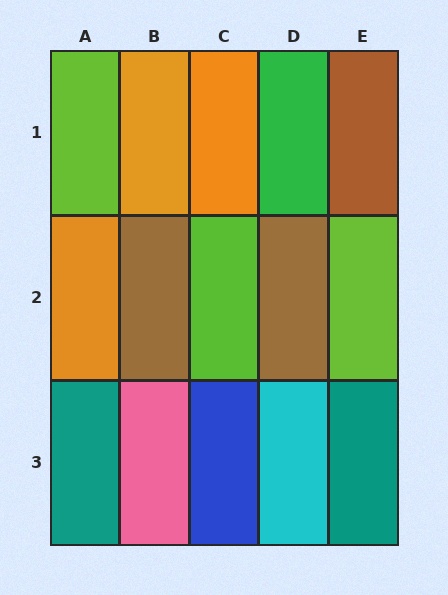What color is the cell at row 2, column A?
Orange.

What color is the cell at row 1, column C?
Orange.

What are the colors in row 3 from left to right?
Teal, pink, blue, cyan, teal.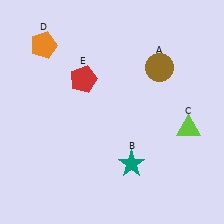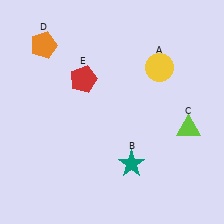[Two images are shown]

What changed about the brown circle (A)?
In Image 1, A is brown. In Image 2, it changed to yellow.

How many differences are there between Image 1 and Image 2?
There is 1 difference between the two images.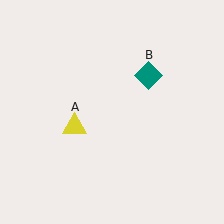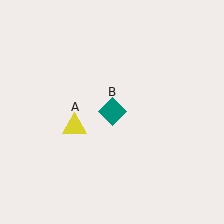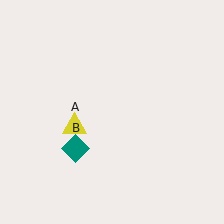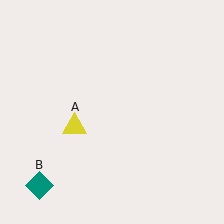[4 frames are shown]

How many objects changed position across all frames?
1 object changed position: teal diamond (object B).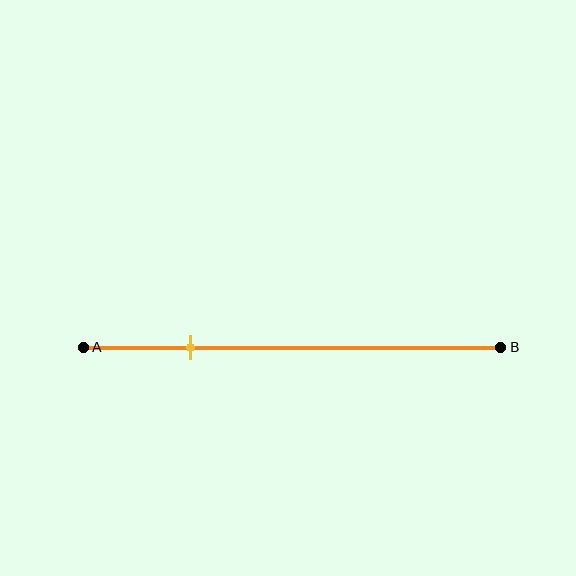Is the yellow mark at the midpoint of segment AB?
No, the mark is at about 25% from A, not at the 50% midpoint.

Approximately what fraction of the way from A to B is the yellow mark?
The yellow mark is approximately 25% of the way from A to B.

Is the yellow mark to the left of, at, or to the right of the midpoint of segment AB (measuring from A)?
The yellow mark is to the left of the midpoint of segment AB.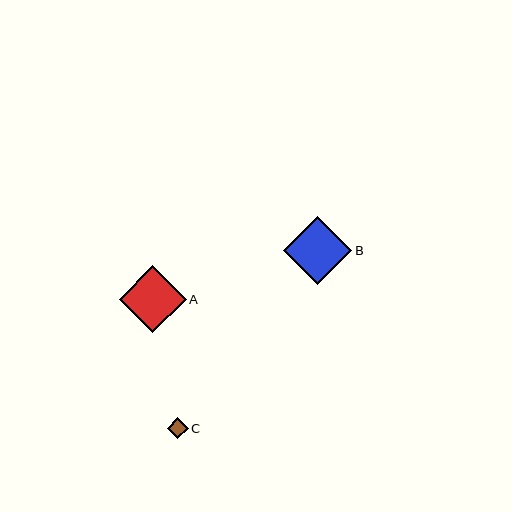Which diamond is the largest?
Diamond B is the largest with a size of approximately 68 pixels.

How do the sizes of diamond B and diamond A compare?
Diamond B and diamond A are approximately the same size.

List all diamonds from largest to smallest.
From largest to smallest: B, A, C.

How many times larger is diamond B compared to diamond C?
Diamond B is approximately 3.2 times the size of diamond C.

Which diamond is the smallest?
Diamond C is the smallest with a size of approximately 21 pixels.